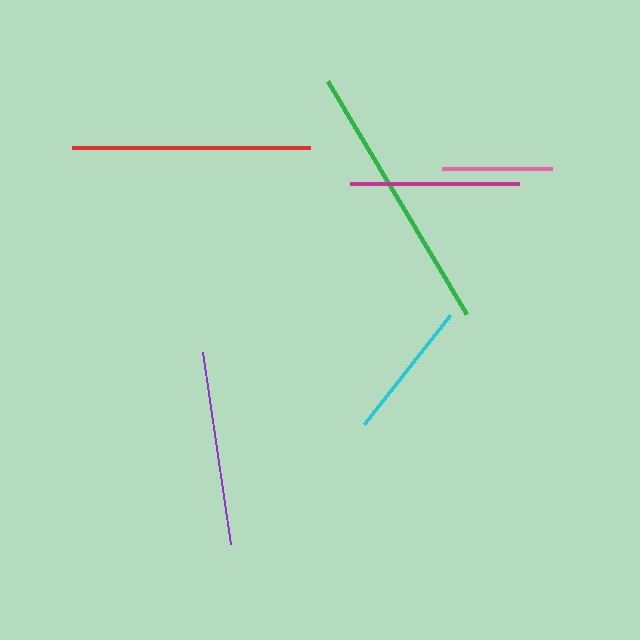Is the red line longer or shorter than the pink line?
The red line is longer than the pink line.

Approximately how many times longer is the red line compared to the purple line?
The red line is approximately 1.2 times the length of the purple line.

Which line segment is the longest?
The green line is the longest at approximately 271 pixels.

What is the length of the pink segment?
The pink segment is approximately 110 pixels long.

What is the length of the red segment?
The red segment is approximately 238 pixels long.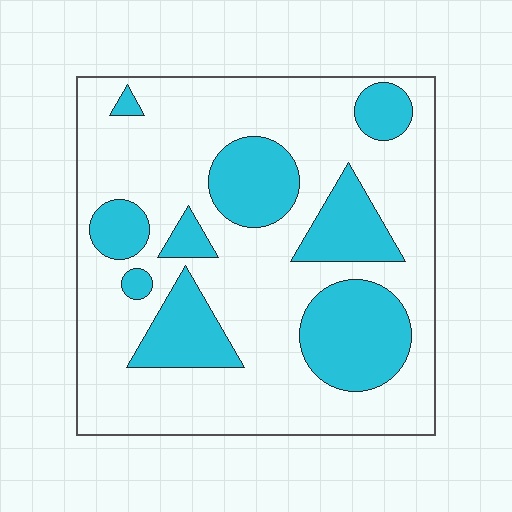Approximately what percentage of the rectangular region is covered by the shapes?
Approximately 30%.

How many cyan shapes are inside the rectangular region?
9.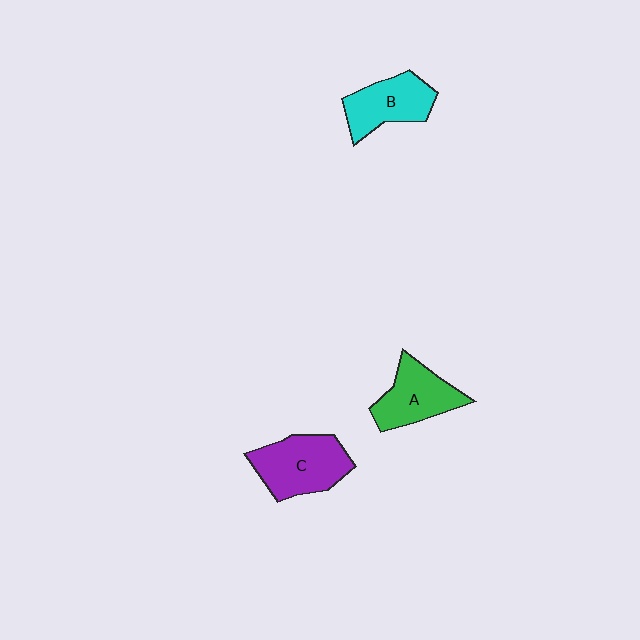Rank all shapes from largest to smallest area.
From largest to smallest: C (purple), A (green), B (cyan).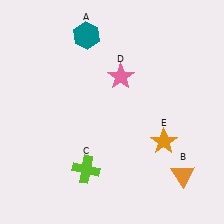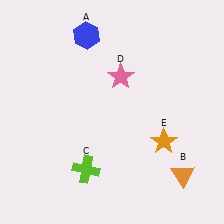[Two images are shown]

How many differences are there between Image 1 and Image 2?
There is 1 difference between the two images.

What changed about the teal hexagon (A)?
In Image 1, A is teal. In Image 2, it changed to blue.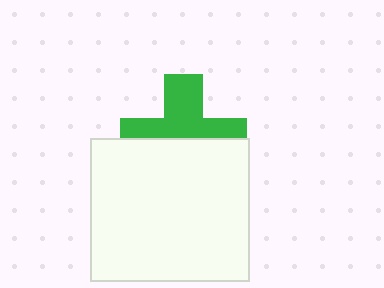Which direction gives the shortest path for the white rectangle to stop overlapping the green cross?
Moving down gives the shortest separation.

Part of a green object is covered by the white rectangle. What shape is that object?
It is a cross.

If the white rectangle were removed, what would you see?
You would see the complete green cross.